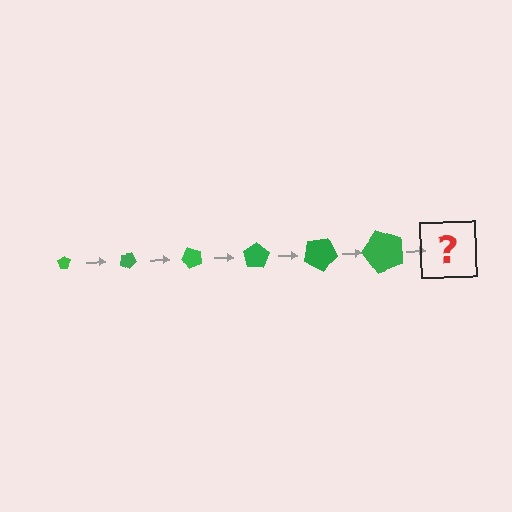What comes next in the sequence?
The next element should be a pentagon, larger than the previous one and rotated 150 degrees from the start.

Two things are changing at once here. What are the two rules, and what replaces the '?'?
The two rules are that the pentagon grows larger each step and it rotates 25 degrees each step. The '?' should be a pentagon, larger than the previous one and rotated 150 degrees from the start.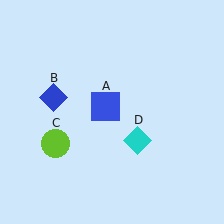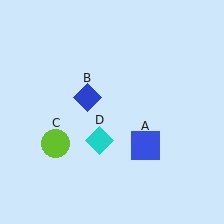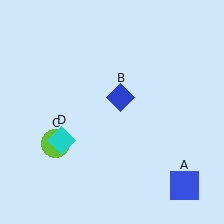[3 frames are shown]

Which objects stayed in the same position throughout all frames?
Lime circle (object C) remained stationary.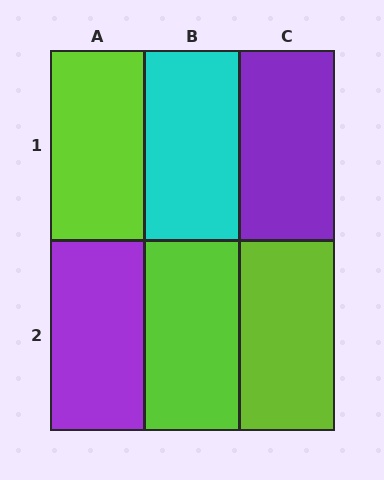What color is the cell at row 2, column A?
Purple.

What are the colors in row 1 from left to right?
Lime, cyan, purple.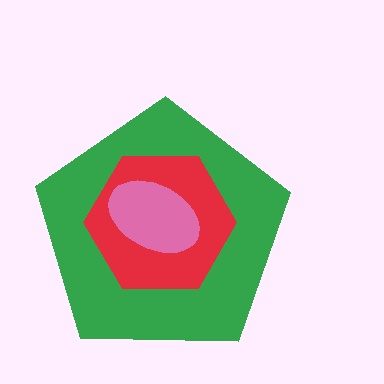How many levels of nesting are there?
3.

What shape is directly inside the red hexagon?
The pink ellipse.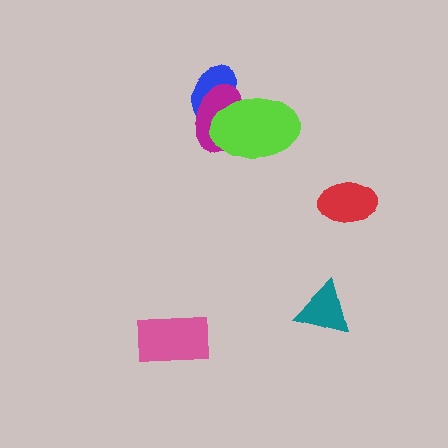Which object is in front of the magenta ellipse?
The lime ellipse is in front of the magenta ellipse.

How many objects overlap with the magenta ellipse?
2 objects overlap with the magenta ellipse.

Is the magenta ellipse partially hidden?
Yes, it is partially covered by another shape.